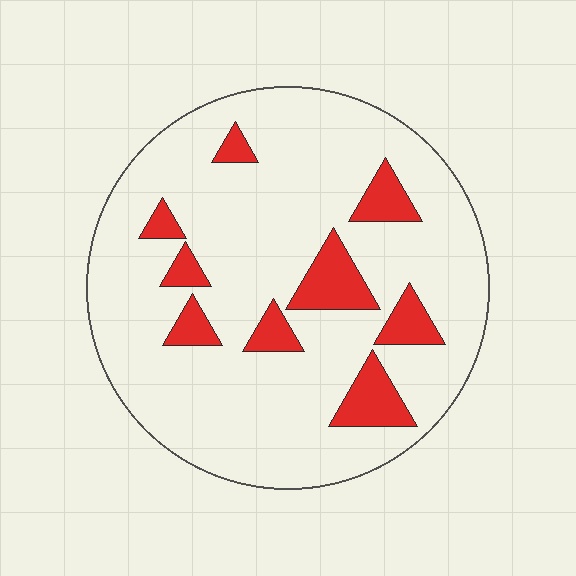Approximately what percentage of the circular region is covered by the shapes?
Approximately 15%.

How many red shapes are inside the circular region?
9.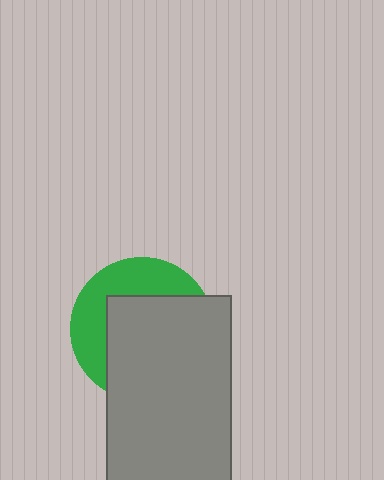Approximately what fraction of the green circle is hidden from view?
Roughly 62% of the green circle is hidden behind the gray rectangle.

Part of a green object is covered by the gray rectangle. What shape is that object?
It is a circle.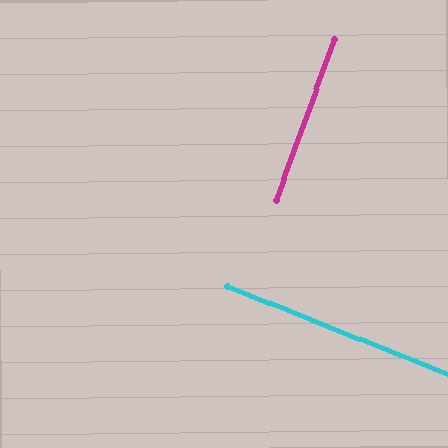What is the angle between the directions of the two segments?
Approximately 89 degrees.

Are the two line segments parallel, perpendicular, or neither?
Perpendicular — they meet at approximately 89°.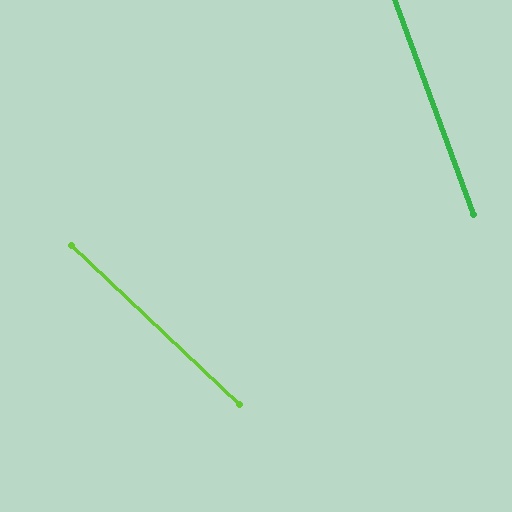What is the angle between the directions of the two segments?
Approximately 26 degrees.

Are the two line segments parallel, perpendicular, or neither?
Neither parallel nor perpendicular — they differ by about 26°.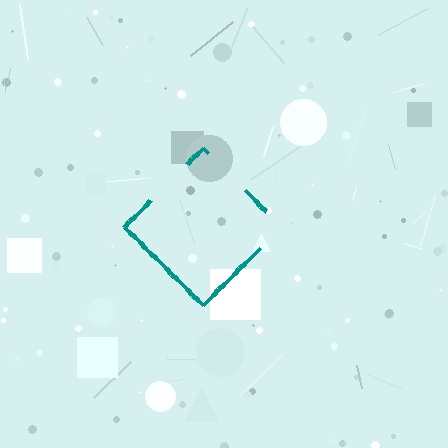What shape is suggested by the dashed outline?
The dashed outline suggests a diamond.